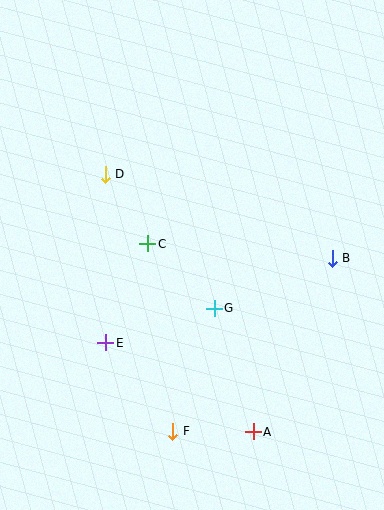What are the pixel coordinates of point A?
Point A is at (253, 432).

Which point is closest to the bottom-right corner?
Point A is closest to the bottom-right corner.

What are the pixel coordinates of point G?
Point G is at (214, 308).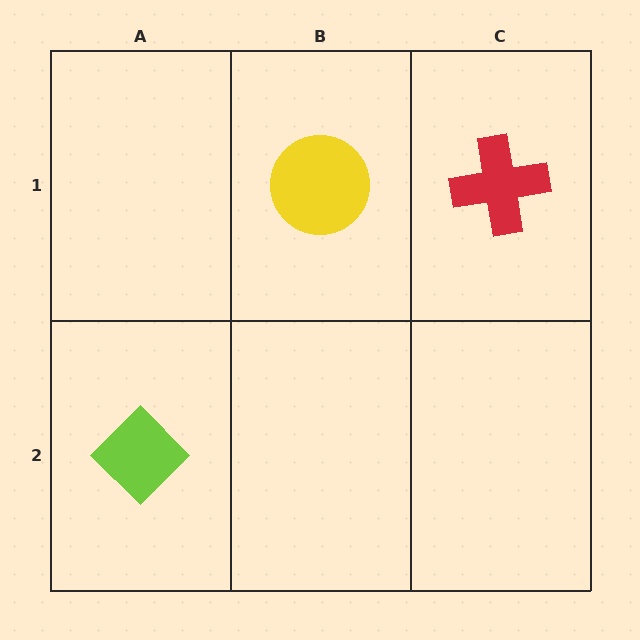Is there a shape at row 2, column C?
No, that cell is empty.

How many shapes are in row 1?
2 shapes.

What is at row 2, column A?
A lime diamond.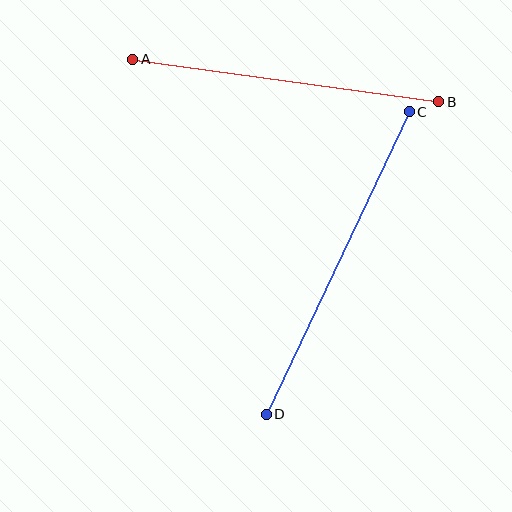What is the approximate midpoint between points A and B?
The midpoint is at approximately (286, 80) pixels.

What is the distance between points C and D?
The distance is approximately 335 pixels.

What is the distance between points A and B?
The distance is approximately 309 pixels.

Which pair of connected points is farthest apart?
Points C and D are farthest apart.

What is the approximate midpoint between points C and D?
The midpoint is at approximately (338, 263) pixels.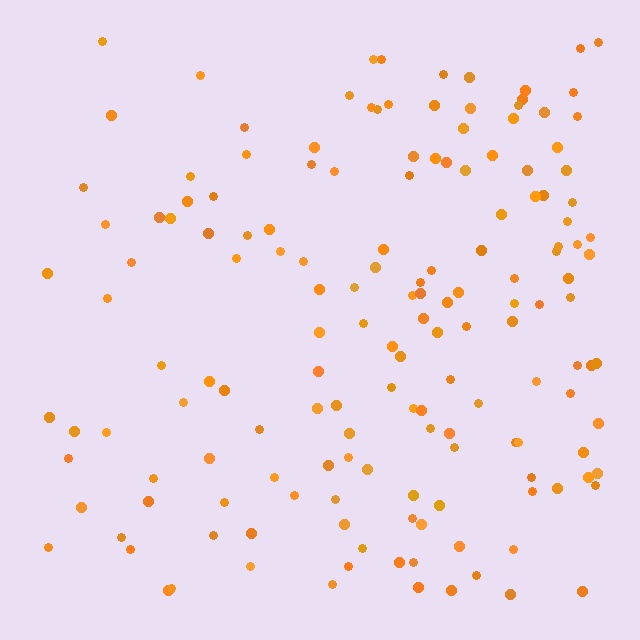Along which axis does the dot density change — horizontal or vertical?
Horizontal.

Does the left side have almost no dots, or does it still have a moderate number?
Still a moderate number, just noticeably fewer than the right.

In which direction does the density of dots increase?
From left to right, with the right side densest.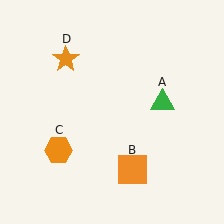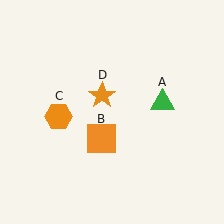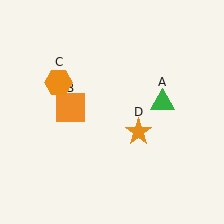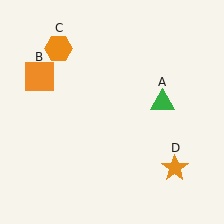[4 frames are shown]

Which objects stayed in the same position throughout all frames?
Green triangle (object A) remained stationary.